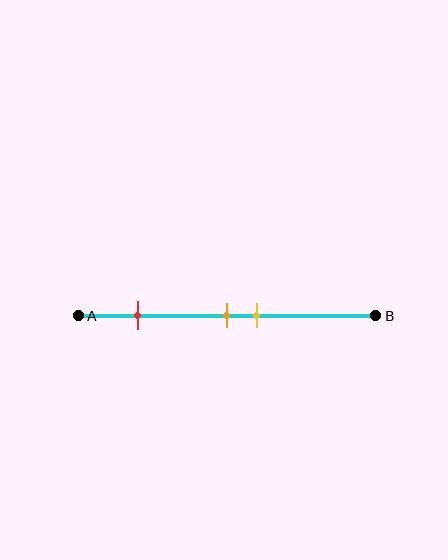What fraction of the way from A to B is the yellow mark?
The yellow mark is approximately 60% (0.6) of the way from A to B.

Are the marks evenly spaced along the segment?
No, the marks are not evenly spaced.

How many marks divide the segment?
There are 3 marks dividing the segment.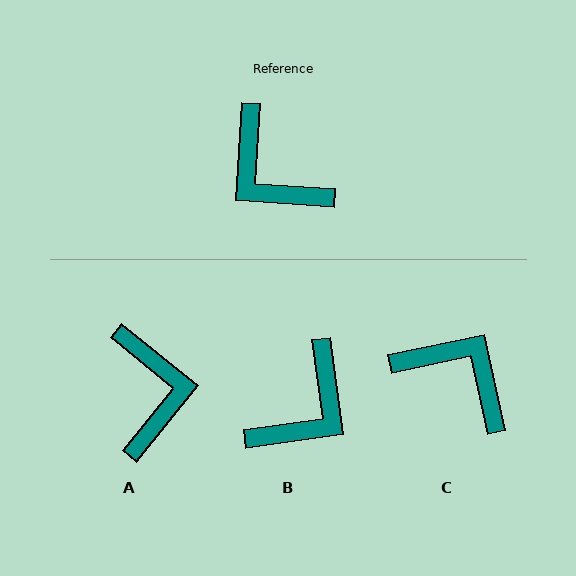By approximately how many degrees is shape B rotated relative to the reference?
Approximately 101 degrees counter-clockwise.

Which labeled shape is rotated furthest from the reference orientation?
C, about 164 degrees away.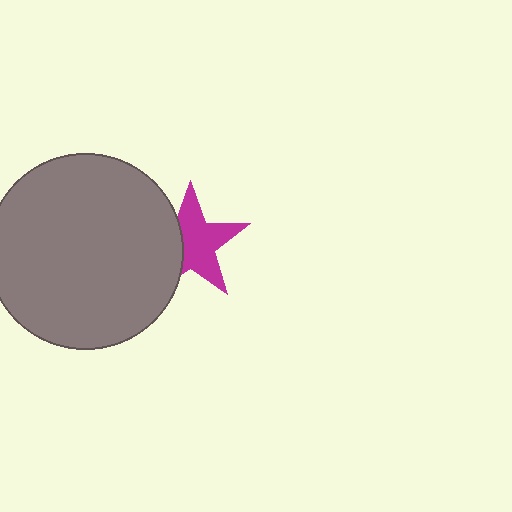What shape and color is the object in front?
The object in front is a gray circle.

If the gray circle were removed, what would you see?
You would see the complete magenta star.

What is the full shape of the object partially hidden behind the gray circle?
The partially hidden object is a magenta star.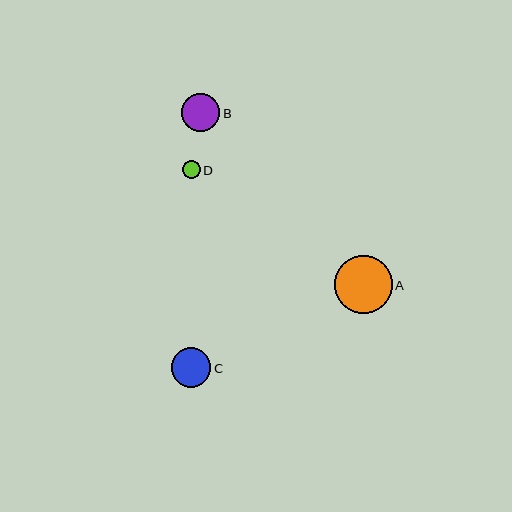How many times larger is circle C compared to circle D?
Circle C is approximately 2.2 times the size of circle D.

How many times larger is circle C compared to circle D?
Circle C is approximately 2.2 times the size of circle D.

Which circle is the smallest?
Circle D is the smallest with a size of approximately 18 pixels.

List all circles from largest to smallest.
From largest to smallest: A, C, B, D.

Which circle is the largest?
Circle A is the largest with a size of approximately 58 pixels.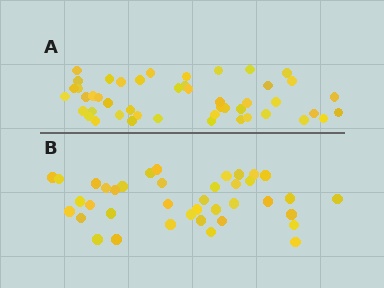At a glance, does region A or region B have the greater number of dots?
Region A (the top region) has more dots.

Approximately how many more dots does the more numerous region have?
Region A has roughly 8 or so more dots than region B.